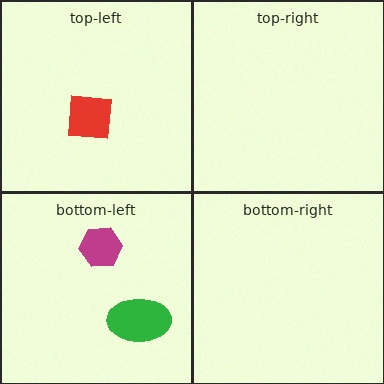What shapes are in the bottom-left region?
The green ellipse, the magenta hexagon.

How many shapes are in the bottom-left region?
2.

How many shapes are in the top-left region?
1.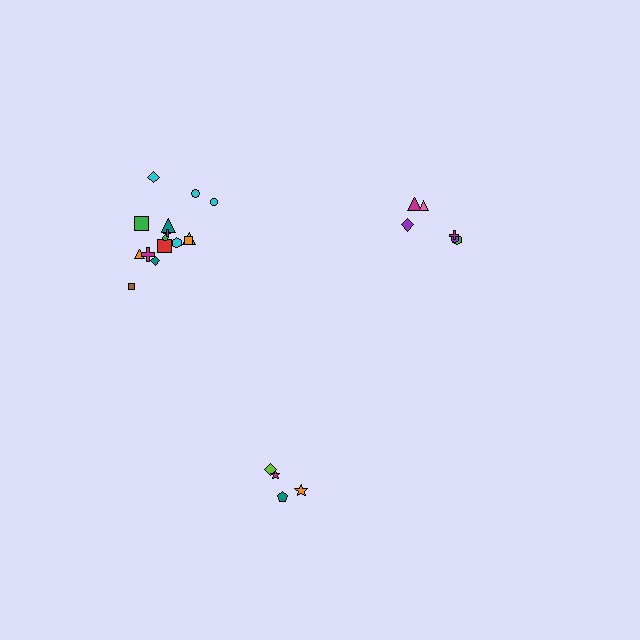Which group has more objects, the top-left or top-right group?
The top-left group.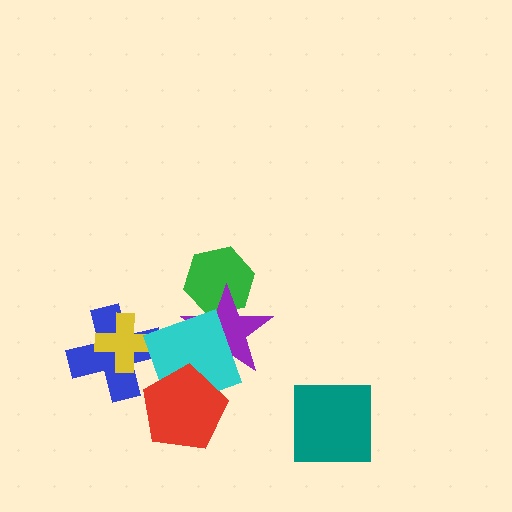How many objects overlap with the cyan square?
3 objects overlap with the cyan square.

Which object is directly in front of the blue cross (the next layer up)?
The yellow cross is directly in front of the blue cross.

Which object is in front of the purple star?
The cyan square is in front of the purple star.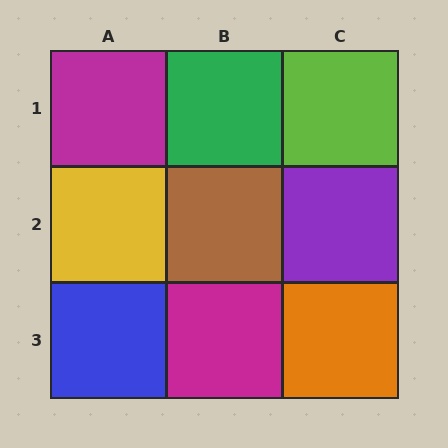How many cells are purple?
1 cell is purple.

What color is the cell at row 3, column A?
Blue.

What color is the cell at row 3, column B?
Magenta.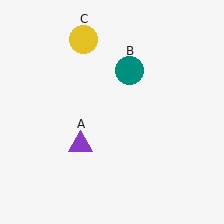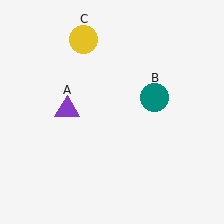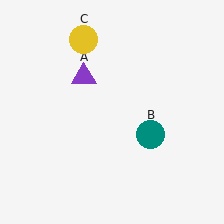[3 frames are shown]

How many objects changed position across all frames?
2 objects changed position: purple triangle (object A), teal circle (object B).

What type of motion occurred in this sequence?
The purple triangle (object A), teal circle (object B) rotated clockwise around the center of the scene.